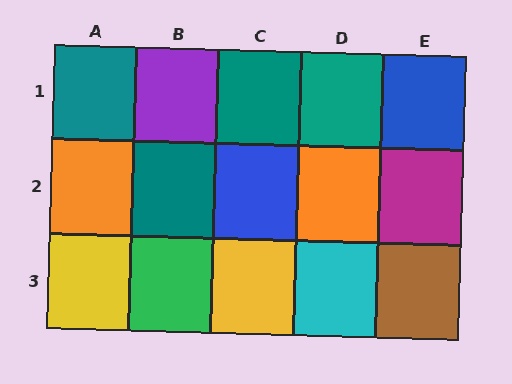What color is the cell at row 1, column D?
Teal.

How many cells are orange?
2 cells are orange.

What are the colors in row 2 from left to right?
Orange, teal, blue, orange, magenta.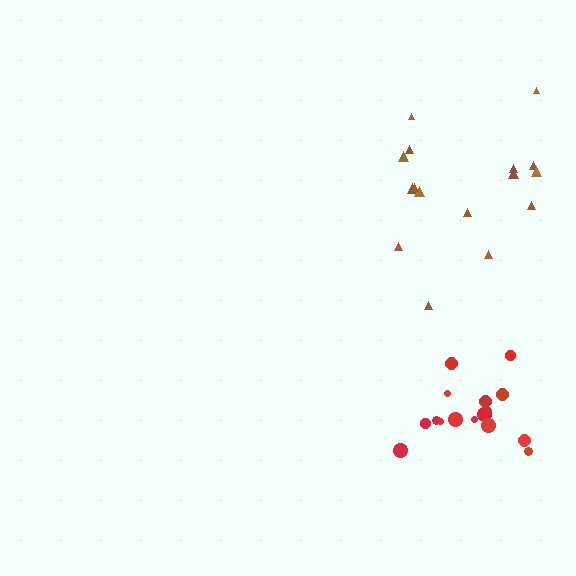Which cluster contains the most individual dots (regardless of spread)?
Red (16).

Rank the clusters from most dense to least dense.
red, brown.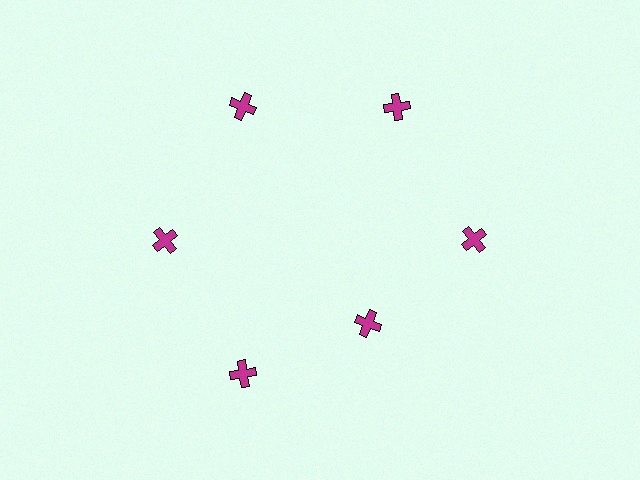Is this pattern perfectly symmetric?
No. The 6 magenta crosses are arranged in a ring, but one element near the 5 o'clock position is pulled inward toward the center, breaking the 6-fold rotational symmetry.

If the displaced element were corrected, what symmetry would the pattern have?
It would have 6-fold rotational symmetry — the pattern would map onto itself every 60 degrees.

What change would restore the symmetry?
The symmetry would be restored by moving it outward, back onto the ring so that all 6 crosses sit at equal angles and equal distance from the center.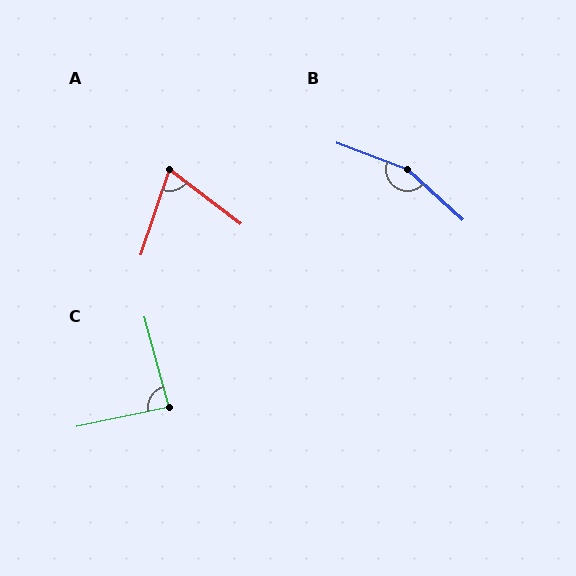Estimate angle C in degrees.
Approximately 87 degrees.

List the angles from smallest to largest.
A (71°), C (87°), B (158°).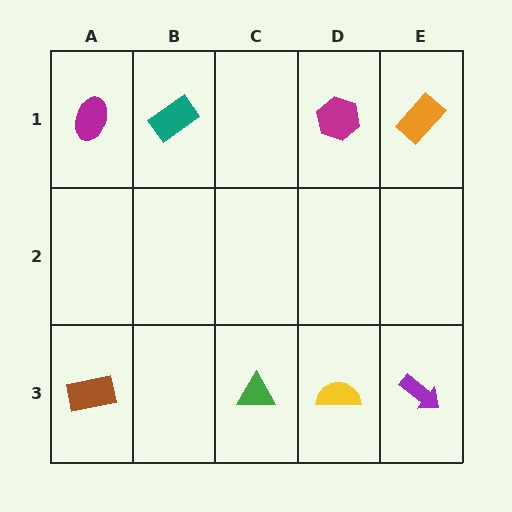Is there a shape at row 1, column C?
No, that cell is empty.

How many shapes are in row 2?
0 shapes.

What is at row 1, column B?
A teal rectangle.